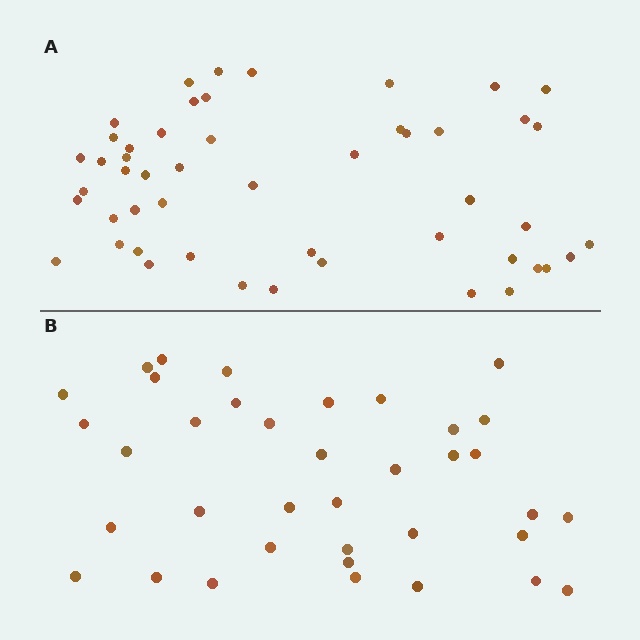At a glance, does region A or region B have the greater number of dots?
Region A (the top region) has more dots.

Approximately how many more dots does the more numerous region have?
Region A has approximately 15 more dots than region B.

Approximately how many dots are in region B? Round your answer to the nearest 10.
About 40 dots. (The exact count is 37, which rounds to 40.)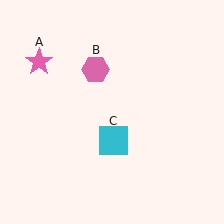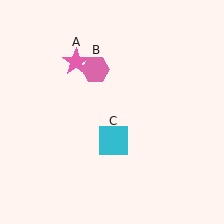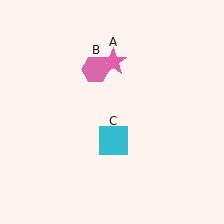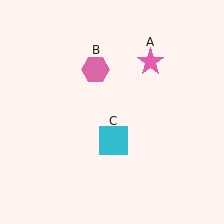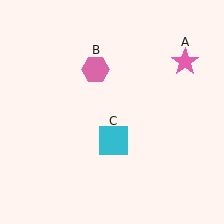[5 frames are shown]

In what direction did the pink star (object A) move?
The pink star (object A) moved right.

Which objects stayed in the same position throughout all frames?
Pink hexagon (object B) and cyan square (object C) remained stationary.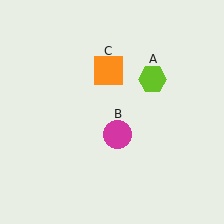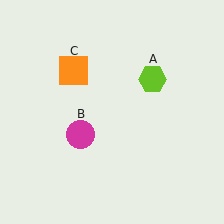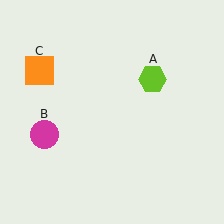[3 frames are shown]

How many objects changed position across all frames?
2 objects changed position: magenta circle (object B), orange square (object C).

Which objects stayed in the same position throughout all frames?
Lime hexagon (object A) remained stationary.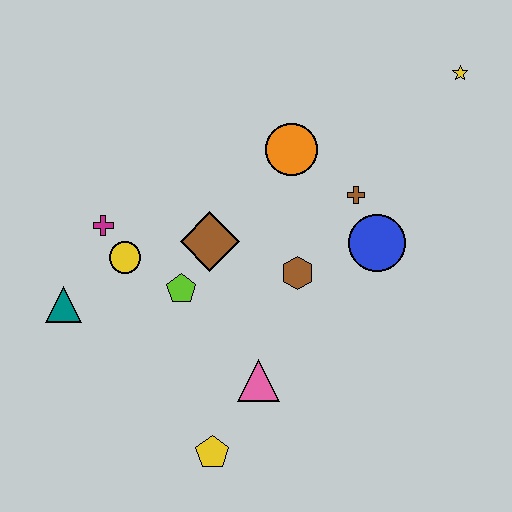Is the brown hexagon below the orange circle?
Yes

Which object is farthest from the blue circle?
The teal triangle is farthest from the blue circle.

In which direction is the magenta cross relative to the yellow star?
The magenta cross is to the left of the yellow star.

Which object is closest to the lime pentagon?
The brown diamond is closest to the lime pentagon.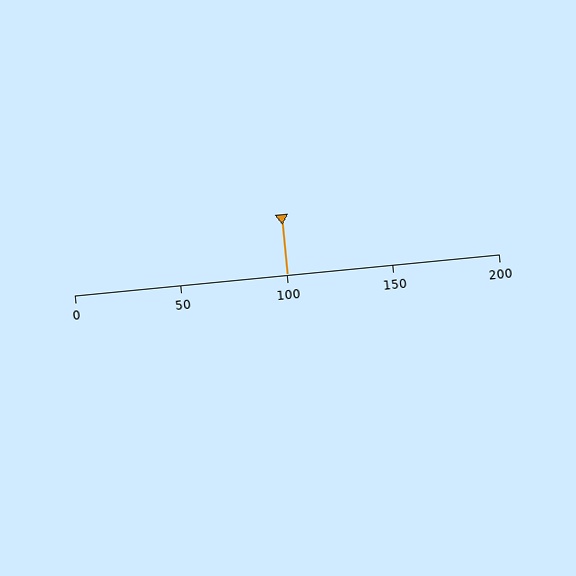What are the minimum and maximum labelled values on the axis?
The axis runs from 0 to 200.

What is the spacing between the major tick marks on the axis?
The major ticks are spaced 50 apart.